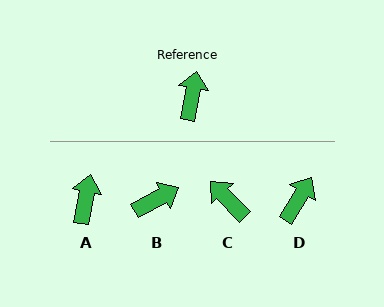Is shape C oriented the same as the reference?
No, it is off by about 54 degrees.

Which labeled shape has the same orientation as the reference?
A.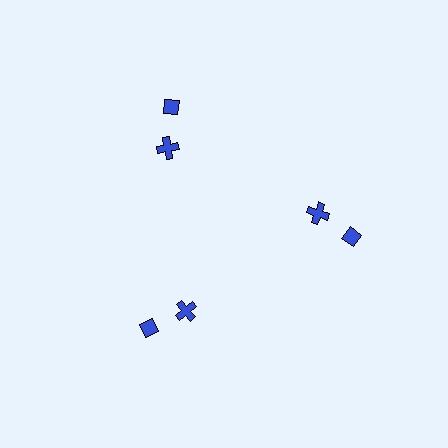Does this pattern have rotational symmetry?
Yes, this pattern has 3-fold rotational symmetry. It looks the same after rotating 120 degrees around the center.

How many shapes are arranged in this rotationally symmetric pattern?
There are 6 shapes, arranged in 3 groups of 2.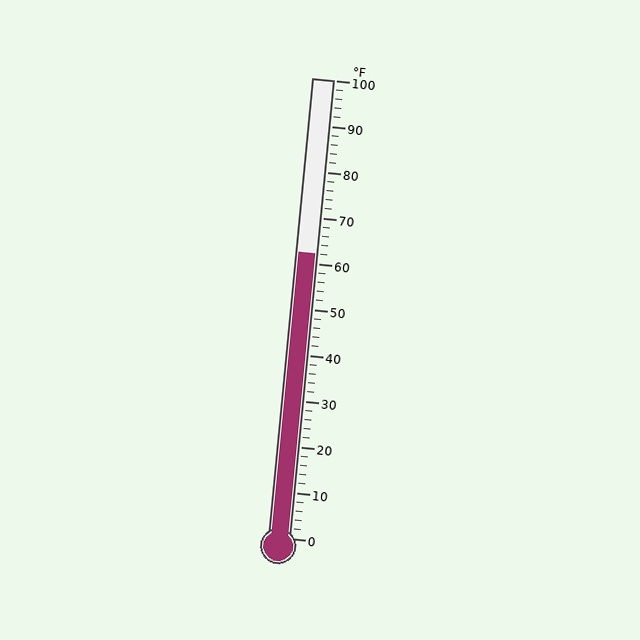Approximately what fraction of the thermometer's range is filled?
The thermometer is filled to approximately 60% of its range.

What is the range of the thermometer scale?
The thermometer scale ranges from 0°F to 100°F.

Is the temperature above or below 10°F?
The temperature is above 10°F.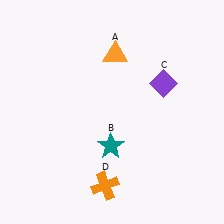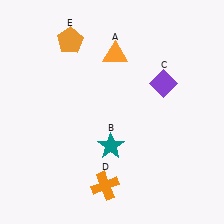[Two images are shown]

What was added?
An orange pentagon (E) was added in Image 2.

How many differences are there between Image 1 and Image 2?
There is 1 difference between the two images.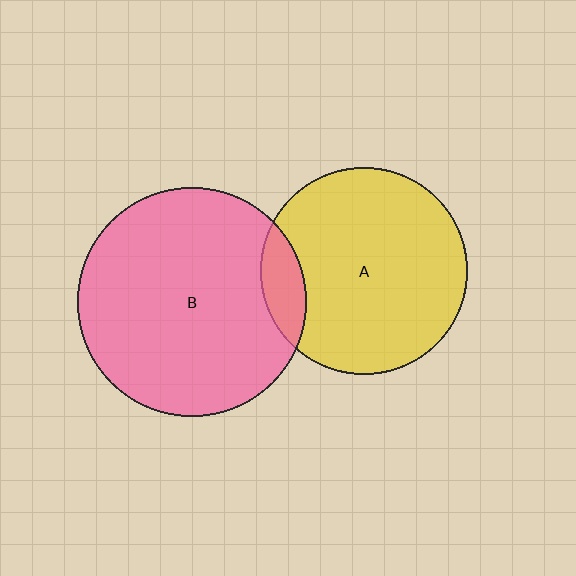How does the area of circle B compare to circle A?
Approximately 1.2 times.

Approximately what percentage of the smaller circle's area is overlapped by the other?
Approximately 10%.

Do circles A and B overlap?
Yes.